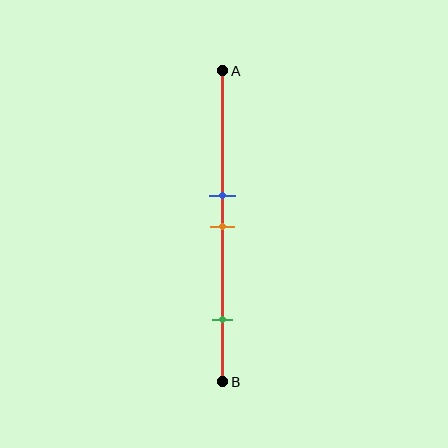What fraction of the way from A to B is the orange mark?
The orange mark is approximately 50% (0.5) of the way from A to B.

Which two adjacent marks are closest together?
The blue and orange marks are the closest adjacent pair.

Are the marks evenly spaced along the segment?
No, the marks are not evenly spaced.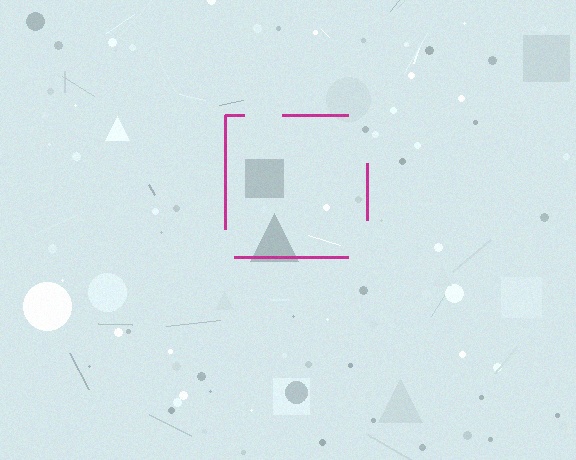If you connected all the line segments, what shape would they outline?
They would outline a square.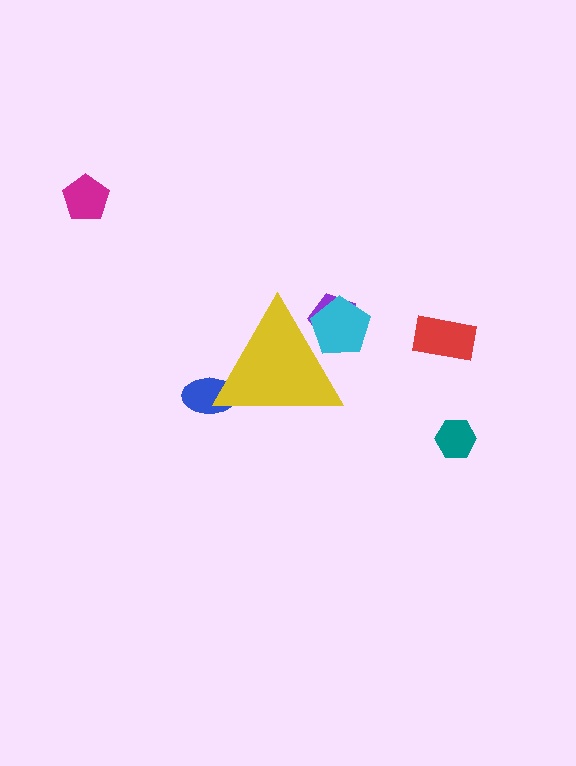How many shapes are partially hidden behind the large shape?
3 shapes are partially hidden.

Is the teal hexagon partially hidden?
No, the teal hexagon is fully visible.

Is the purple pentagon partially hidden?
Yes, the purple pentagon is partially hidden behind the yellow triangle.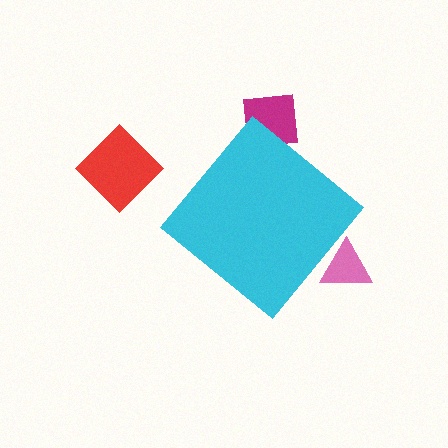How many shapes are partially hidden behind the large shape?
2 shapes are partially hidden.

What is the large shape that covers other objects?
A cyan diamond.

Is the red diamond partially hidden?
No, the red diamond is fully visible.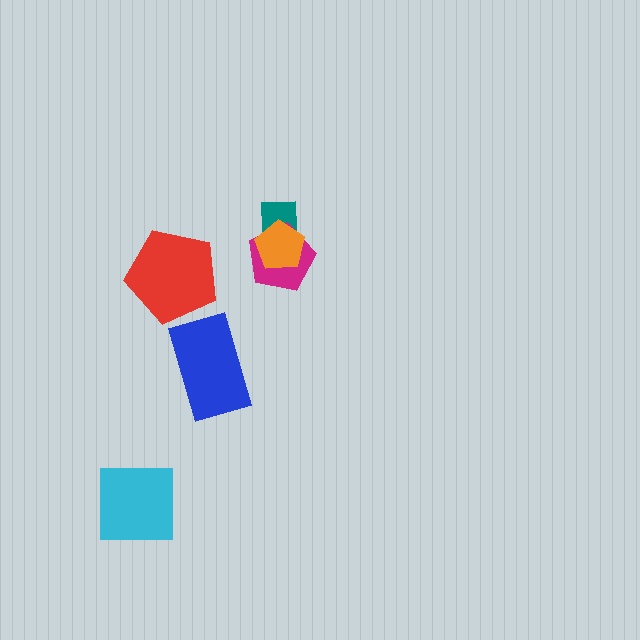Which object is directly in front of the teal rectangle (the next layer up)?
The magenta pentagon is directly in front of the teal rectangle.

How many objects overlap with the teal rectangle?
2 objects overlap with the teal rectangle.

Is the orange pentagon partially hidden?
No, no other shape covers it.